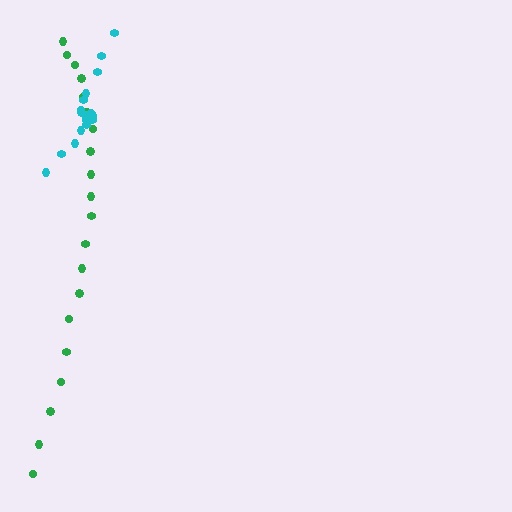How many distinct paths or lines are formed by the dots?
There are 2 distinct paths.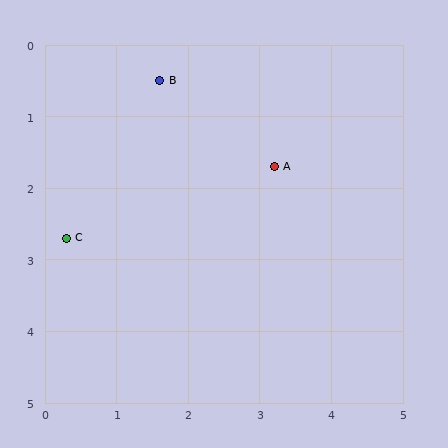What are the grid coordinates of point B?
Point B is at approximately (1.6, 0.5).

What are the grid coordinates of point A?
Point A is at approximately (3.2, 1.7).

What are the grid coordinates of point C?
Point C is at approximately (0.3, 2.7).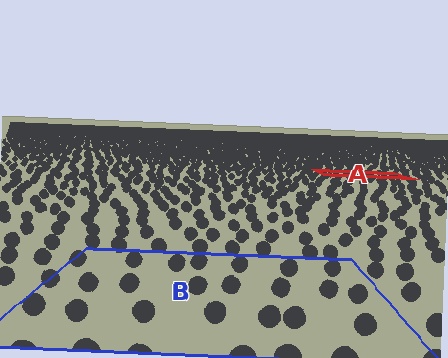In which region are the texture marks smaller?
The texture marks are smaller in region A, because it is farther away.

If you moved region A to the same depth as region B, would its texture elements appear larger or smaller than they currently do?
They would appear larger. At a closer depth, the same texture elements are projected at a bigger on-screen size.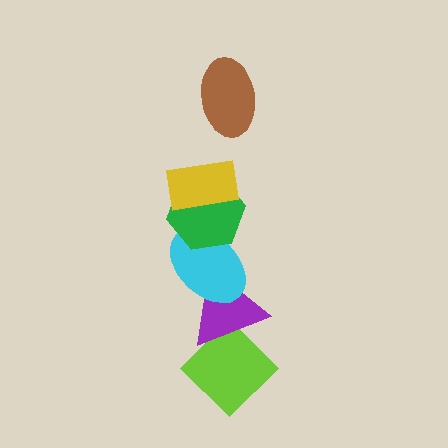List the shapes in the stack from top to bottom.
From top to bottom: the brown ellipse, the yellow rectangle, the green hexagon, the cyan ellipse, the purple triangle, the lime diamond.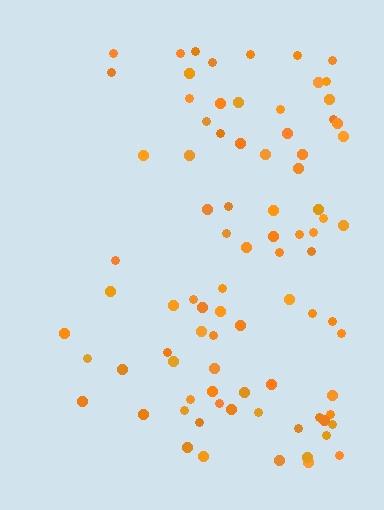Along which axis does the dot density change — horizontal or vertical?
Horizontal.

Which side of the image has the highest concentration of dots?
The right.